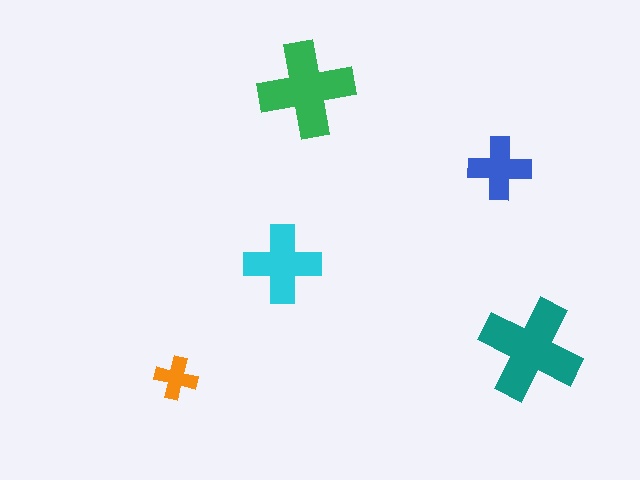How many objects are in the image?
There are 5 objects in the image.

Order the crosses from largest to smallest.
the teal one, the green one, the cyan one, the blue one, the orange one.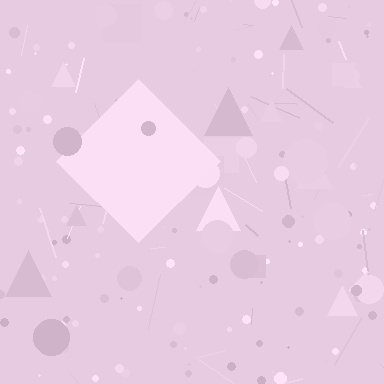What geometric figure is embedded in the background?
A diamond is embedded in the background.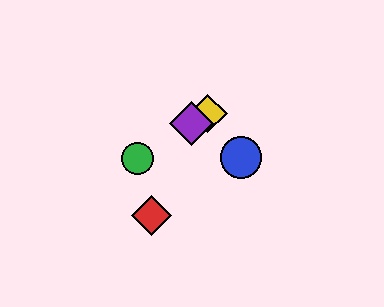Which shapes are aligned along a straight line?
The green circle, the yellow diamond, the purple diamond are aligned along a straight line.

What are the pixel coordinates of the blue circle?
The blue circle is at (241, 157).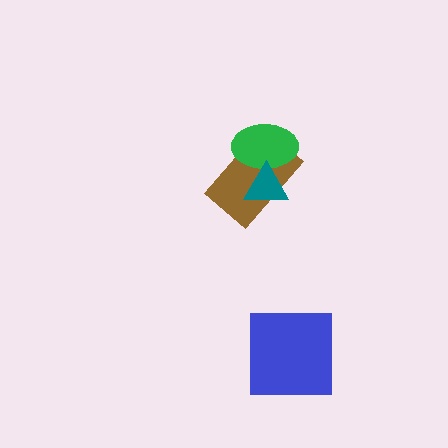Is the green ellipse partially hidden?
Yes, it is partially covered by another shape.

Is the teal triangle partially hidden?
No, no other shape covers it.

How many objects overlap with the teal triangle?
2 objects overlap with the teal triangle.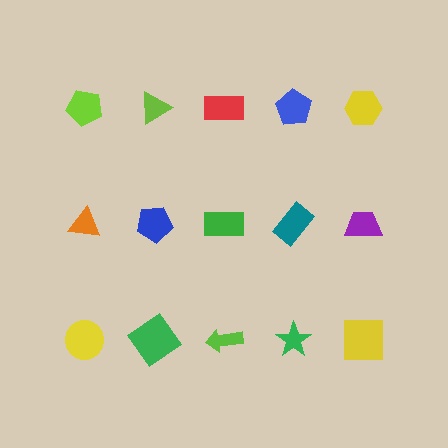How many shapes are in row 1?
5 shapes.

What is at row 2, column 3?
A green rectangle.